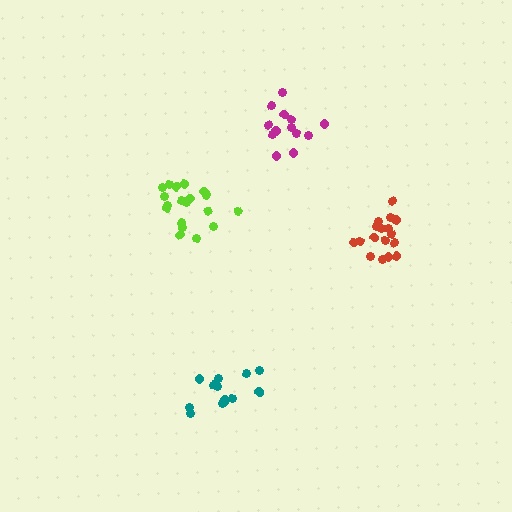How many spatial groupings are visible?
There are 4 spatial groupings.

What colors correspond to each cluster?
The clusters are colored: lime, magenta, red, teal.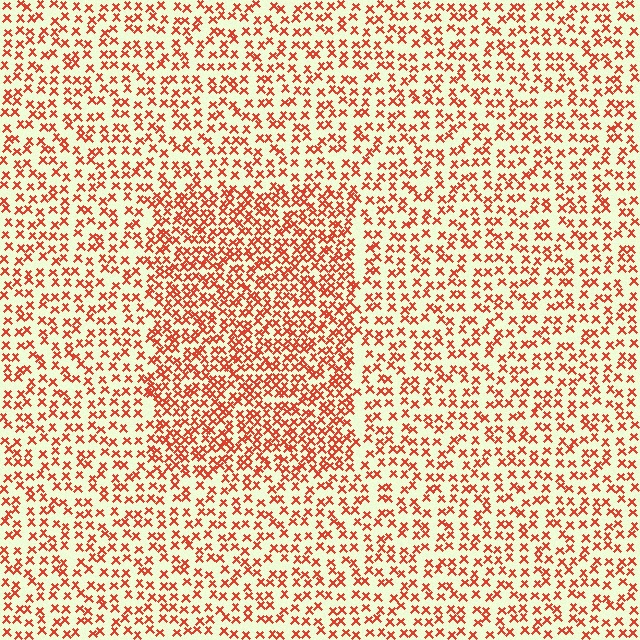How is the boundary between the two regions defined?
The boundary is defined by a change in element density (approximately 1.8x ratio). All elements are the same color, size, and shape.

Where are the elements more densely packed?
The elements are more densely packed inside the rectangle boundary.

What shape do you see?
I see a rectangle.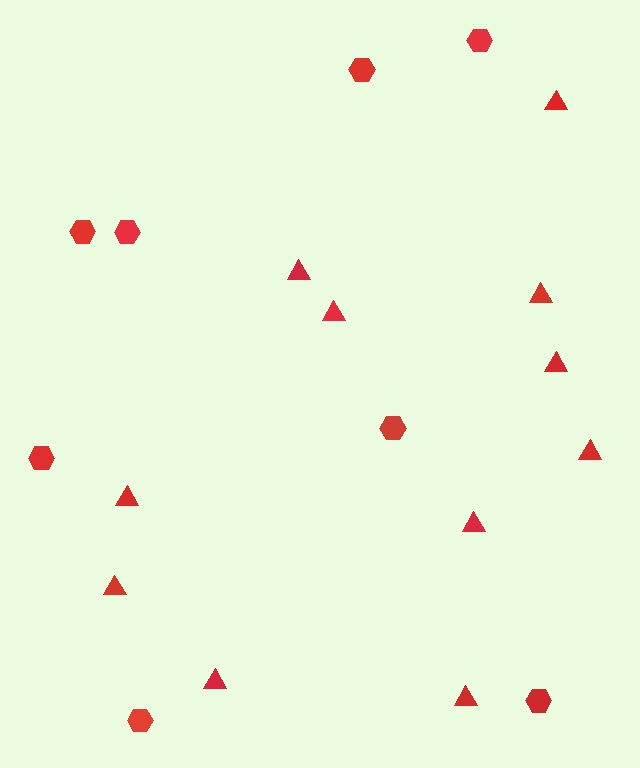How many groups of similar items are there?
There are 2 groups: one group of hexagons (8) and one group of triangles (11).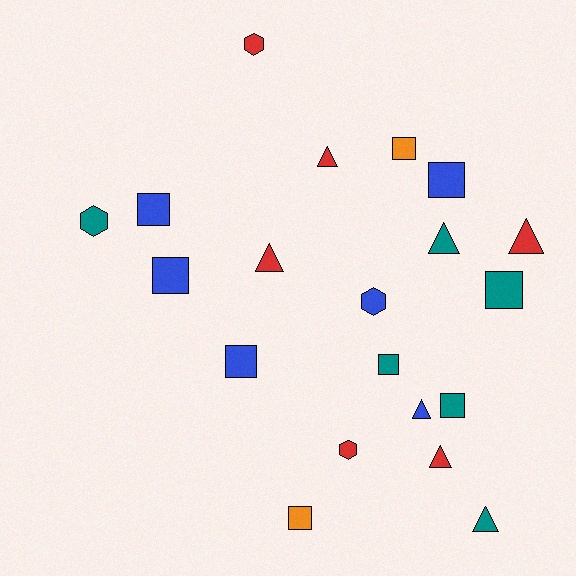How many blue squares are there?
There are 4 blue squares.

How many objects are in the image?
There are 20 objects.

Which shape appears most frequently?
Square, with 9 objects.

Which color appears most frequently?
Teal, with 6 objects.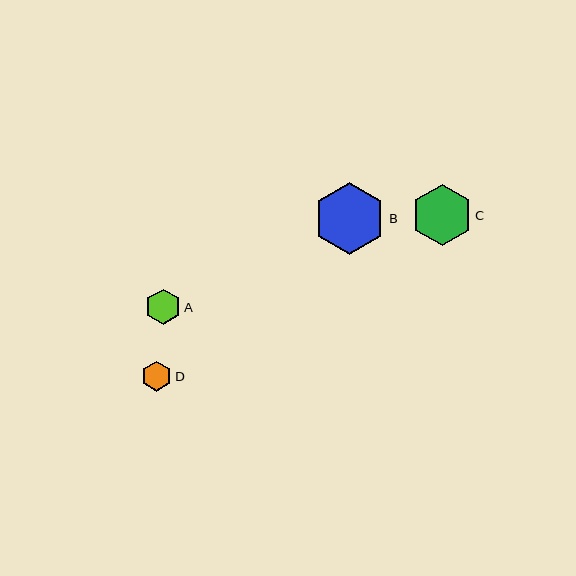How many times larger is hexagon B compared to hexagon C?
Hexagon B is approximately 1.2 times the size of hexagon C.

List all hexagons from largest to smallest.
From largest to smallest: B, C, A, D.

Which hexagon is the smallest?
Hexagon D is the smallest with a size of approximately 30 pixels.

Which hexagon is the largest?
Hexagon B is the largest with a size of approximately 72 pixels.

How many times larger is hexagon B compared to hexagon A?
Hexagon B is approximately 2.0 times the size of hexagon A.